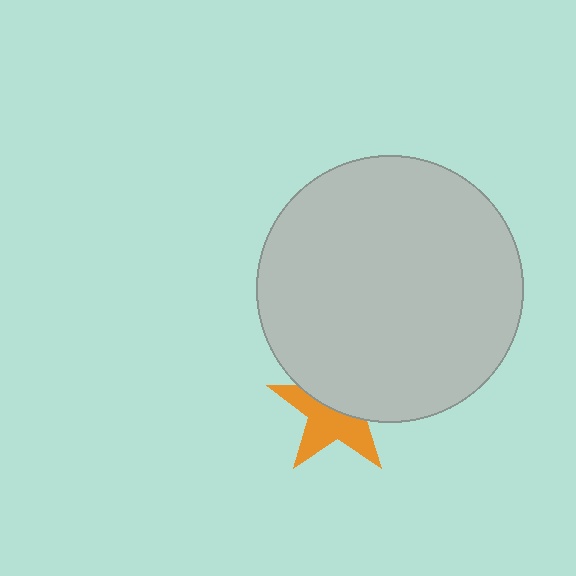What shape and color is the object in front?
The object in front is a light gray circle.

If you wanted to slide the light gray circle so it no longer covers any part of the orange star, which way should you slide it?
Slide it up — that is the most direct way to separate the two shapes.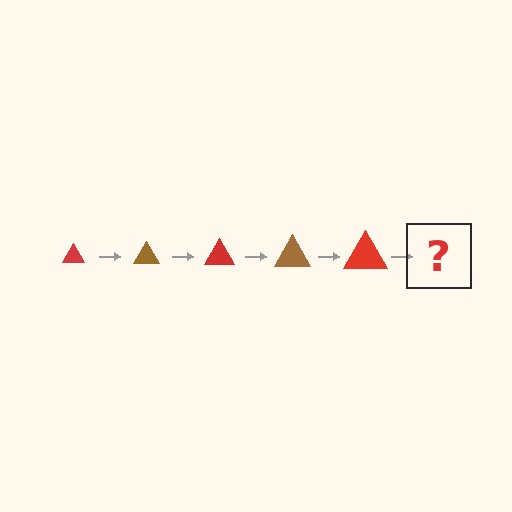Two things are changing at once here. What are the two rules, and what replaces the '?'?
The two rules are that the triangle grows larger each step and the color cycles through red and brown. The '?' should be a brown triangle, larger than the previous one.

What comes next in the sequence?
The next element should be a brown triangle, larger than the previous one.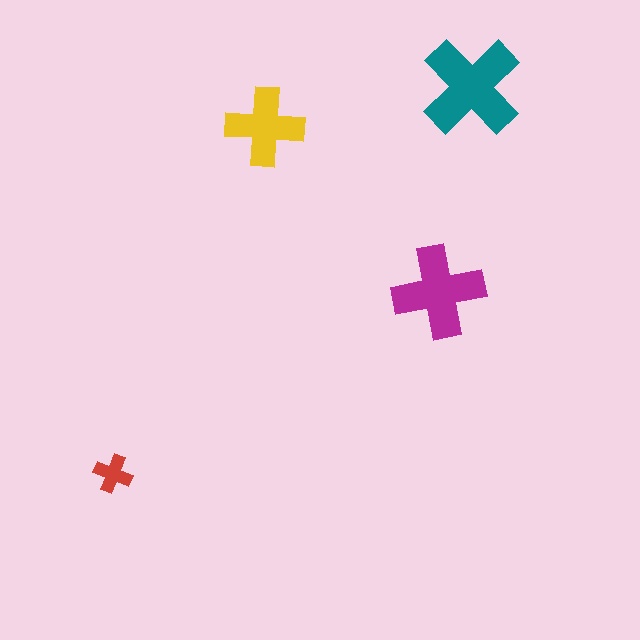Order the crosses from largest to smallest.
the teal one, the magenta one, the yellow one, the red one.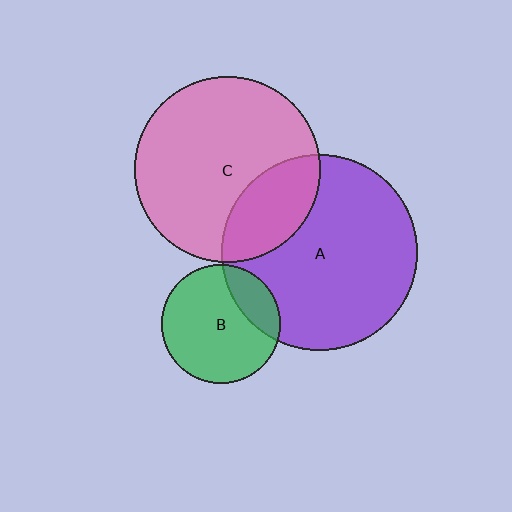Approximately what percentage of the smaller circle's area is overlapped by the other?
Approximately 25%.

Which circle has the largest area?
Circle A (purple).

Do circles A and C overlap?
Yes.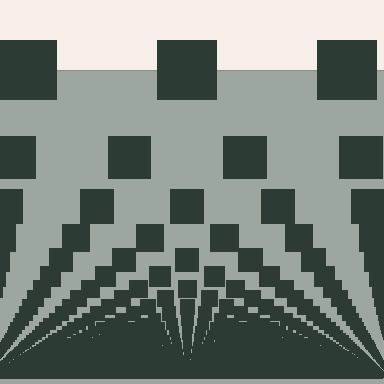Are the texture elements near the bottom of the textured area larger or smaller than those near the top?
Smaller. The gradient is inverted — elements near the bottom are smaller and denser.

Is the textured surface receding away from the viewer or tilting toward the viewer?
The surface appears to tilt toward the viewer. Texture elements get larger and sparser toward the top.